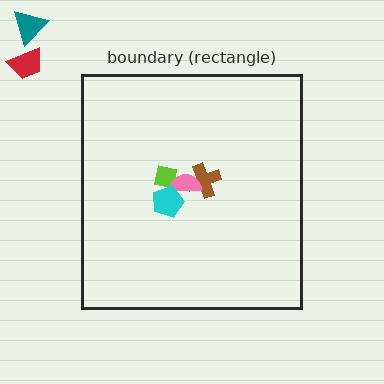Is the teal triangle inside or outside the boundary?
Outside.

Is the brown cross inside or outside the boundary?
Inside.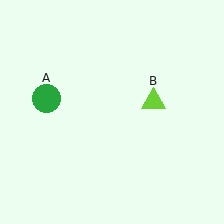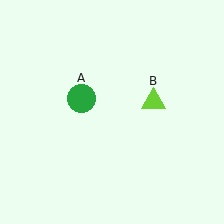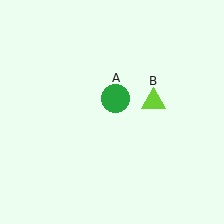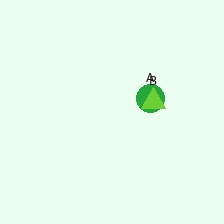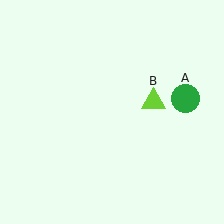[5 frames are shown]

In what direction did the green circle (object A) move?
The green circle (object A) moved right.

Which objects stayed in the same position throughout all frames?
Lime triangle (object B) remained stationary.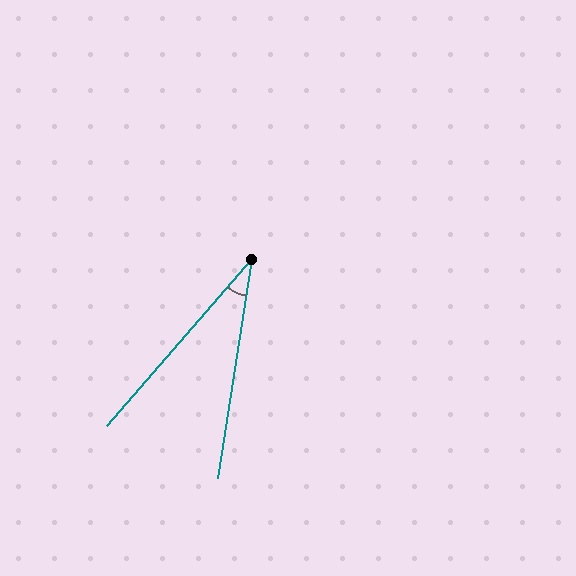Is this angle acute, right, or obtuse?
It is acute.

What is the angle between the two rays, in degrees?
Approximately 32 degrees.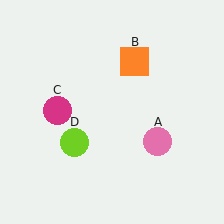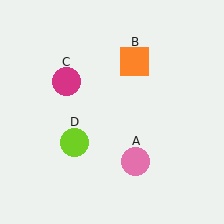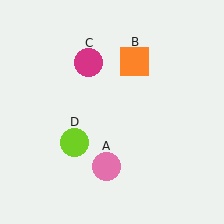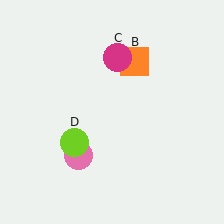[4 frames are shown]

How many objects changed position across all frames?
2 objects changed position: pink circle (object A), magenta circle (object C).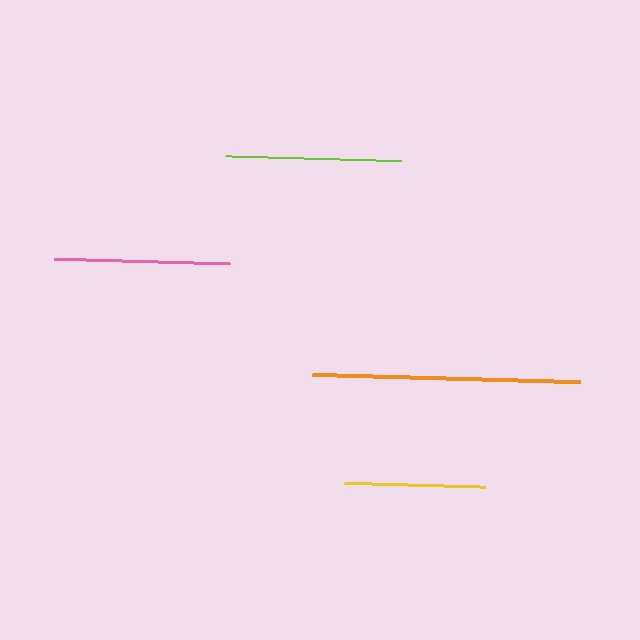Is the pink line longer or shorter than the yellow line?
The pink line is longer than the yellow line.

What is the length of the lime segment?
The lime segment is approximately 176 pixels long.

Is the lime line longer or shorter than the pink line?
The pink line is longer than the lime line.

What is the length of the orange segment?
The orange segment is approximately 268 pixels long.